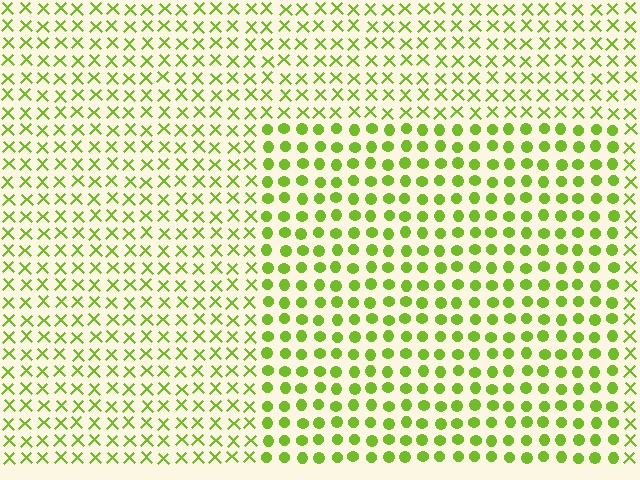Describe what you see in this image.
The image is filled with small lime elements arranged in a uniform grid. A rectangle-shaped region contains circles, while the surrounding area contains X marks. The boundary is defined purely by the change in element shape.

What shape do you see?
I see a rectangle.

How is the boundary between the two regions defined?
The boundary is defined by a change in element shape: circles inside vs. X marks outside. All elements share the same color and spacing.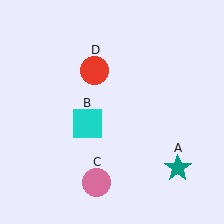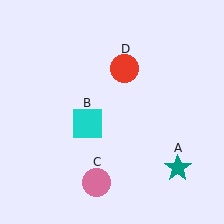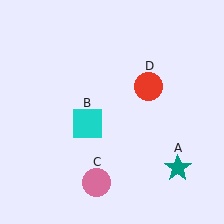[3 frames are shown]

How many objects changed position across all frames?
1 object changed position: red circle (object D).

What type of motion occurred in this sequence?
The red circle (object D) rotated clockwise around the center of the scene.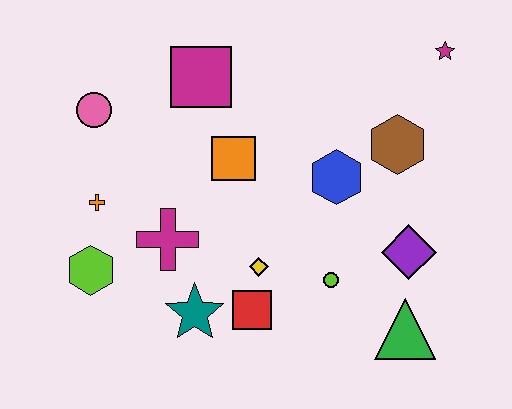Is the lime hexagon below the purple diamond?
Yes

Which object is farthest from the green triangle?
The pink circle is farthest from the green triangle.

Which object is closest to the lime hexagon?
The orange cross is closest to the lime hexagon.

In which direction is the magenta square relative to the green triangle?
The magenta square is above the green triangle.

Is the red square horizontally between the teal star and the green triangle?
Yes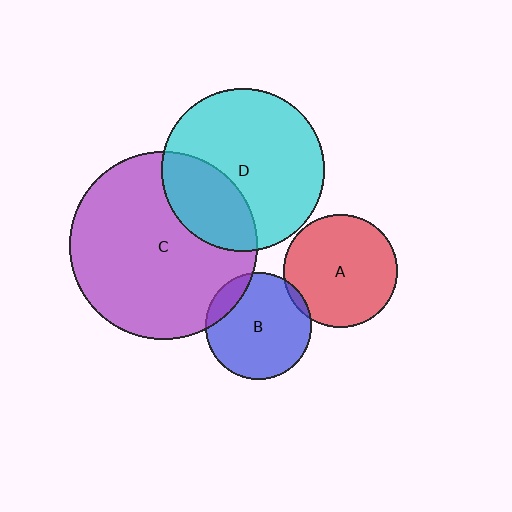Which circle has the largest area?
Circle C (purple).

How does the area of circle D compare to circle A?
Approximately 2.0 times.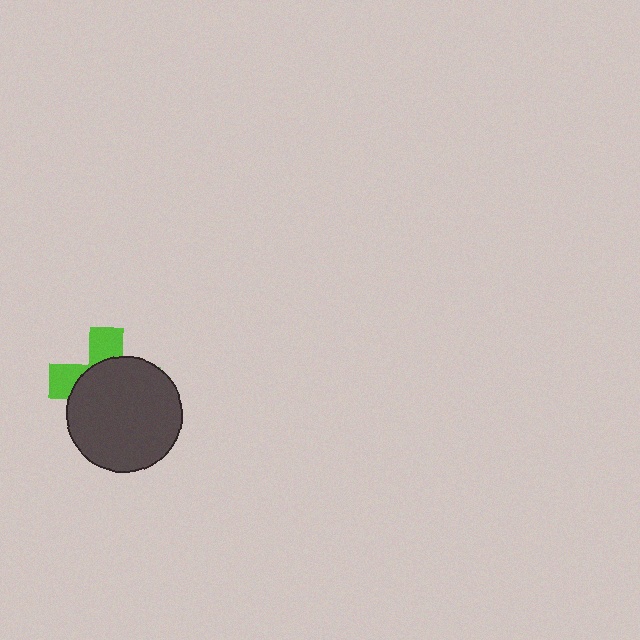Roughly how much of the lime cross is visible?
A small part of it is visible (roughly 32%).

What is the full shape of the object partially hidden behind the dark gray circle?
The partially hidden object is a lime cross.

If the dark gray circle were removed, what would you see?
You would see the complete lime cross.